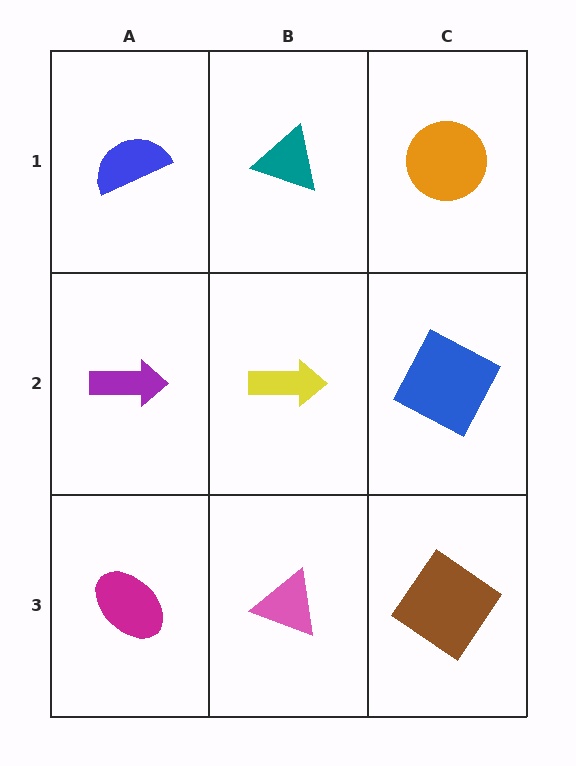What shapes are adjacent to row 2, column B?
A teal triangle (row 1, column B), a pink triangle (row 3, column B), a purple arrow (row 2, column A), a blue square (row 2, column C).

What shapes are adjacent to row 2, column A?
A blue semicircle (row 1, column A), a magenta ellipse (row 3, column A), a yellow arrow (row 2, column B).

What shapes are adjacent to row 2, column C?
An orange circle (row 1, column C), a brown diamond (row 3, column C), a yellow arrow (row 2, column B).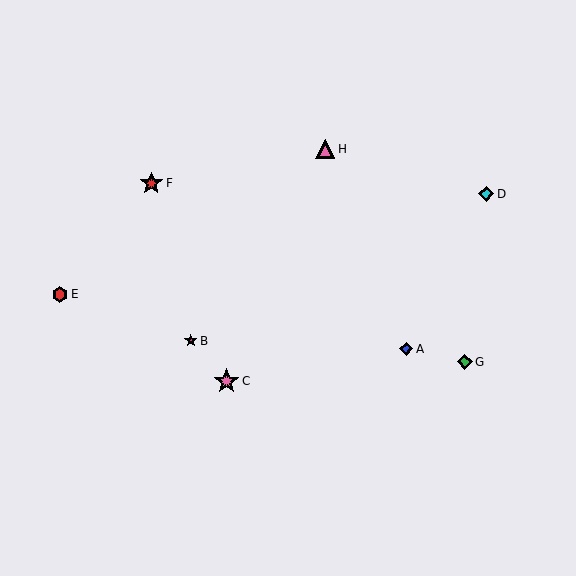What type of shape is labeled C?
Shape C is a pink star.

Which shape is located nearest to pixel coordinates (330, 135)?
The pink triangle (labeled H) at (325, 149) is nearest to that location.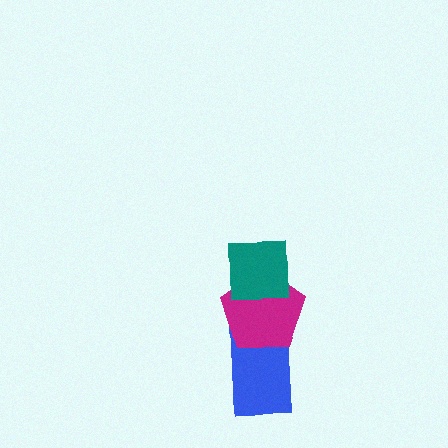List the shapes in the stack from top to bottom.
From top to bottom: the teal square, the magenta pentagon, the blue rectangle.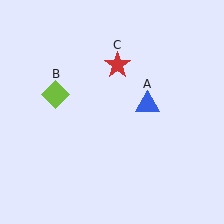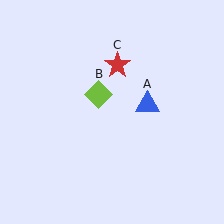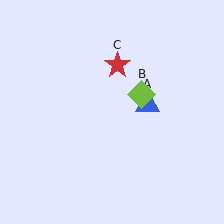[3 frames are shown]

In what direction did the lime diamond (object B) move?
The lime diamond (object B) moved right.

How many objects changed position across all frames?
1 object changed position: lime diamond (object B).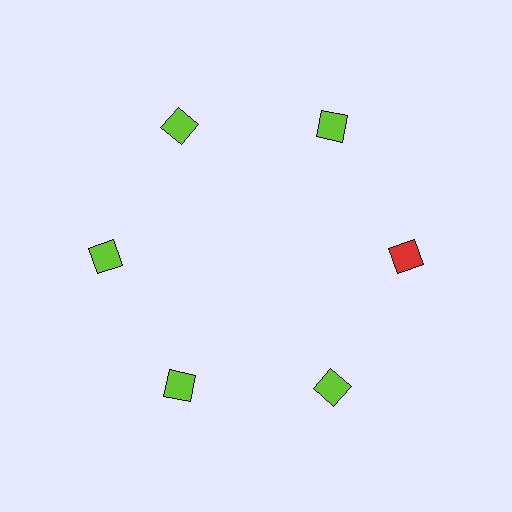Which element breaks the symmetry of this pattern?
The red square at roughly the 3 o'clock position breaks the symmetry. All other shapes are lime squares.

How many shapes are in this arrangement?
There are 6 shapes arranged in a ring pattern.